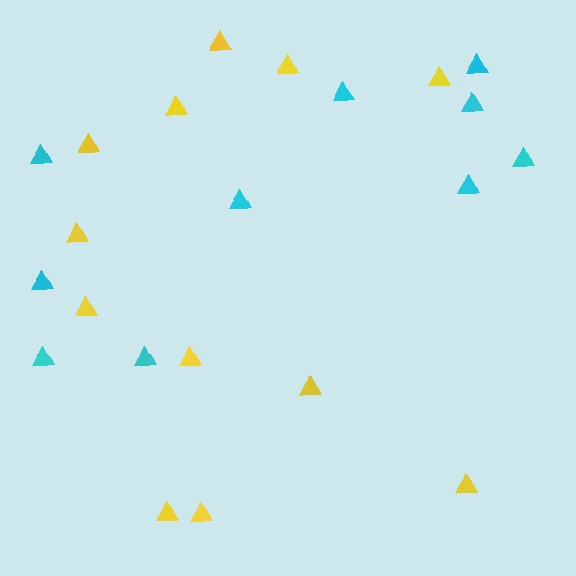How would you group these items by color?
There are 2 groups: one group of yellow triangles (12) and one group of cyan triangles (10).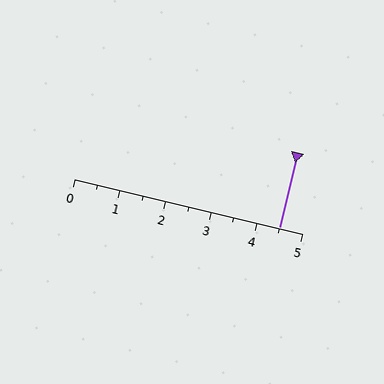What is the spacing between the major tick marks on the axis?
The major ticks are spaced 1 apart.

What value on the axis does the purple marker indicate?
The marker indicates approximately 4.5.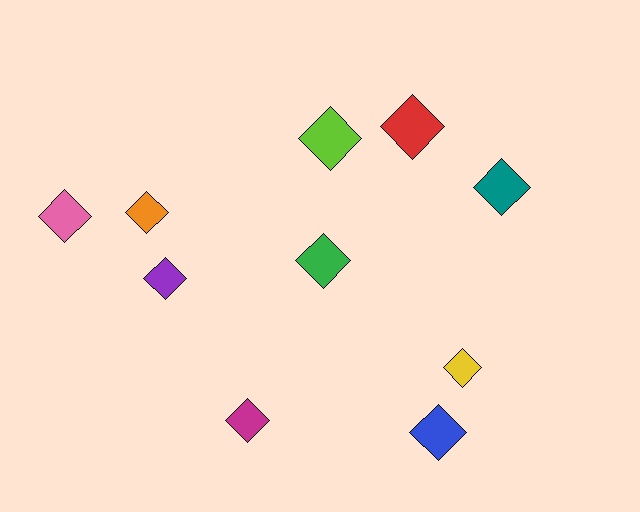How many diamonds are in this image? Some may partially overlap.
There are 10 diamonds.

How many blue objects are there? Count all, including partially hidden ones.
There is 1 blue object.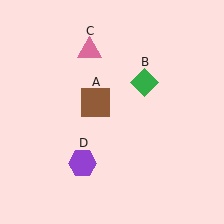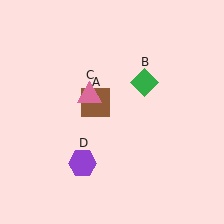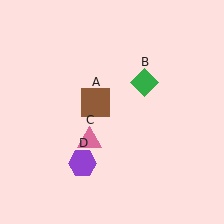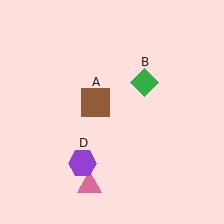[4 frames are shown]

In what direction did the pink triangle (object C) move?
The pink triangle (object C) moved down.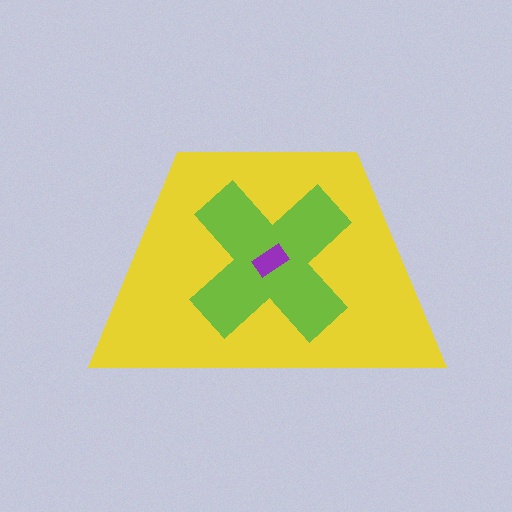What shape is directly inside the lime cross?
The purple rectangle.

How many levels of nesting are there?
3.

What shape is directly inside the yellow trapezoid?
The lime cross.